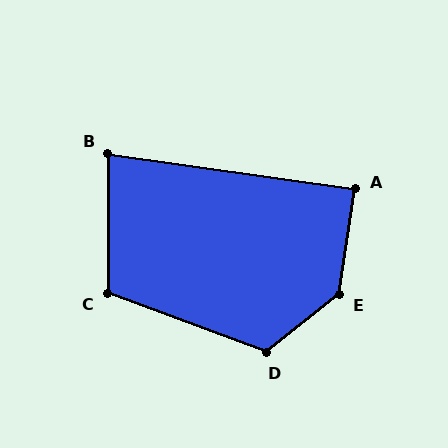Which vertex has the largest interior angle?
E, at approximately 137 degrees.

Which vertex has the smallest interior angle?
B, at approximately 82 degrees.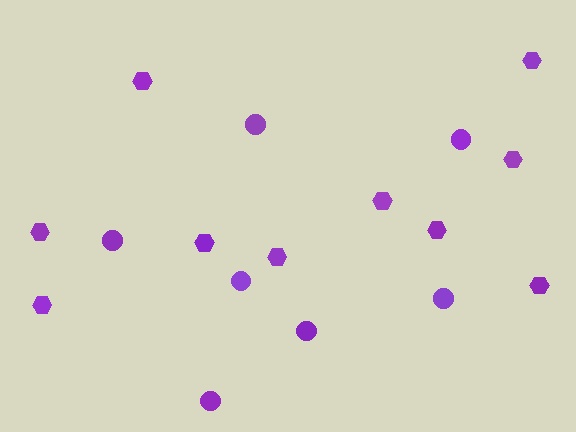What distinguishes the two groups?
There are 2 groups: one group of circles (7) and one group of hexagons (10).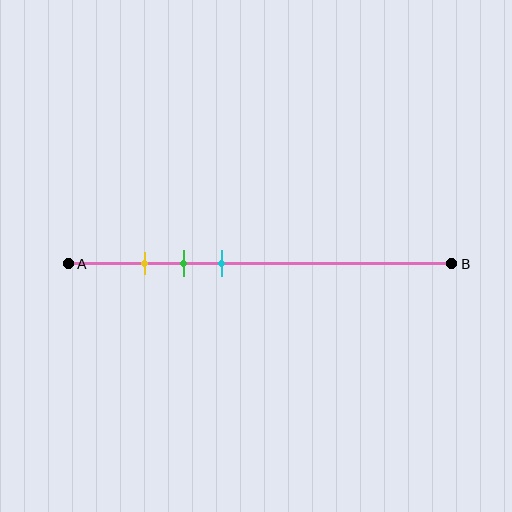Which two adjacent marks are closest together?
The yellow and green marks are the closest adjacent pair.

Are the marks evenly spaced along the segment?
Yes, the marks are approximately evenly spaced.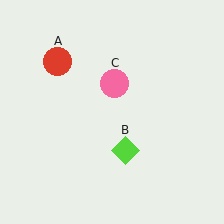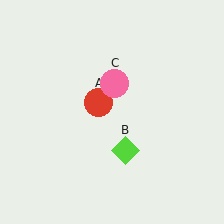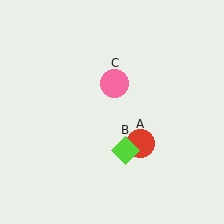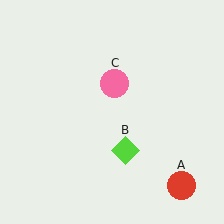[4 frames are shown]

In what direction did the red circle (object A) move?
The red circle (object A) moved down and to the right.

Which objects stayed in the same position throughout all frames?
Lime diamond (object B) and pink circle (object C) remained stationary.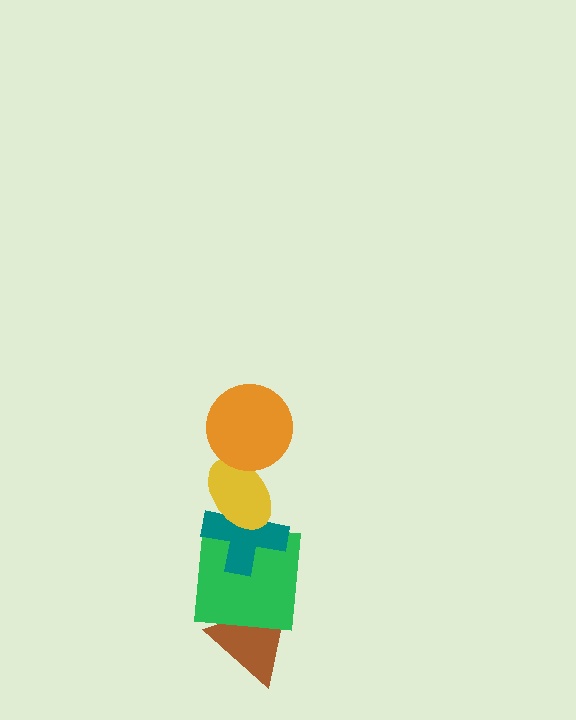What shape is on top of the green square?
The teal cross is on top of the green square.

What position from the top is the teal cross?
The teal cross is 3rd from the top.